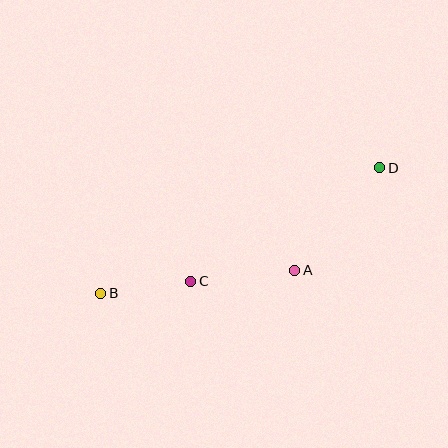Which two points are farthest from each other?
Points B and D are farthest from each other.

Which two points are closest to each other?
Points B and C are closest to each other.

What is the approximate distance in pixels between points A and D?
The distance between A and D is approximately 133 pixels.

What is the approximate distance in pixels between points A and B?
The distance between A and B is approximately 195 pixels.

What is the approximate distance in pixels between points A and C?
The distance between A and C is approximately 104 pixels.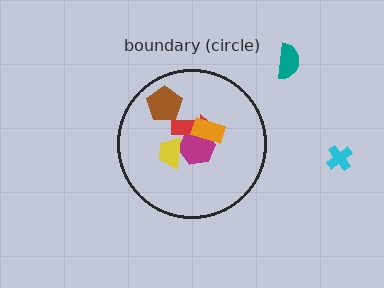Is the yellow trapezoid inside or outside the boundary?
Inside.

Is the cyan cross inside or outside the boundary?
Outside.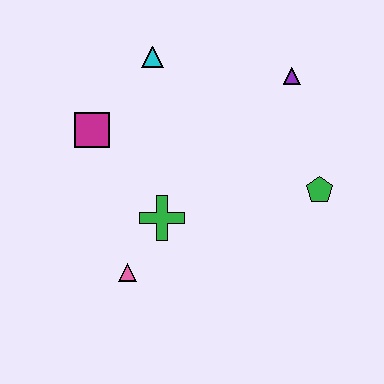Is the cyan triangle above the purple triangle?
Yes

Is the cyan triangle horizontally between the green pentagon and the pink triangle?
Yes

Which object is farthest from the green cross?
The purple triangle is farthest from the green cross.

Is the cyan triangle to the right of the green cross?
No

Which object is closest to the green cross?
The pink triangle is closest to the green cross.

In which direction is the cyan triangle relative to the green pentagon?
The cyan triangle is to the left of the green pentagon.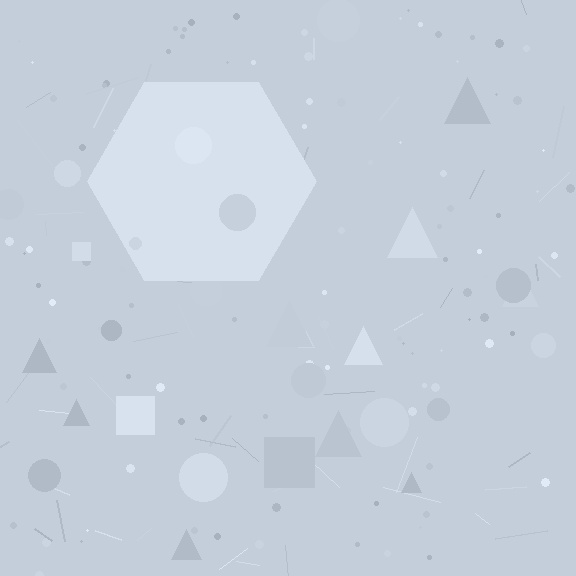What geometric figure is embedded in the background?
A hexagon is embedded in the background.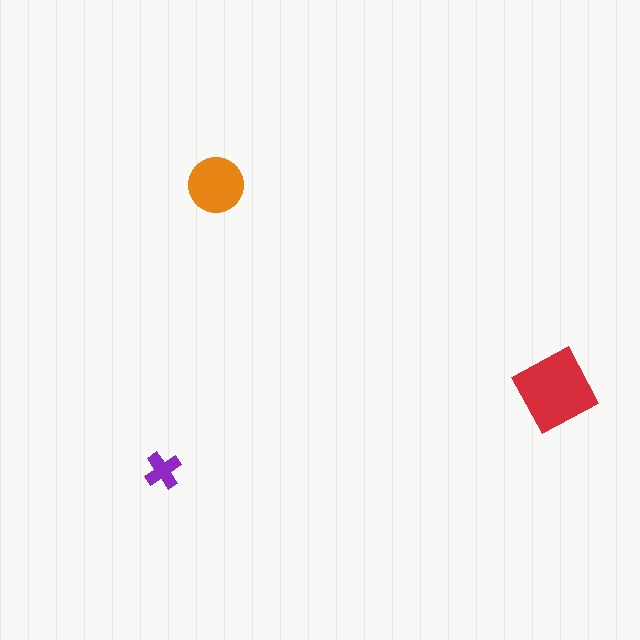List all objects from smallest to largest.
The purple cross, the orange circle, the red diamond.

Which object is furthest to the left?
The purple cross is leftmost.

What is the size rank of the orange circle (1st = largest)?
2nd.